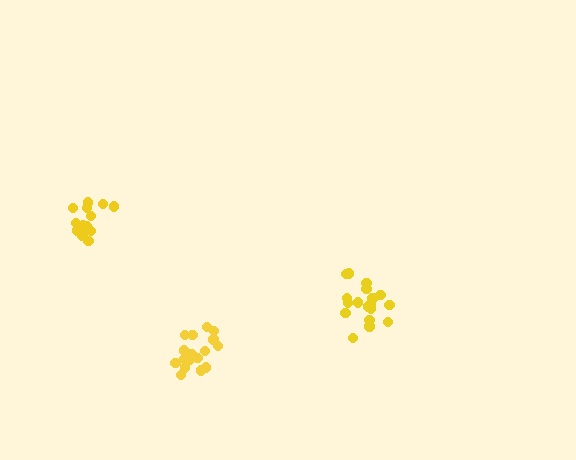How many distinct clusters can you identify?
There are 3 distinct clusters.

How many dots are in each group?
Group 1: 15 dots, Group 2: 19 dots, Group 3: 19 dots (53 total).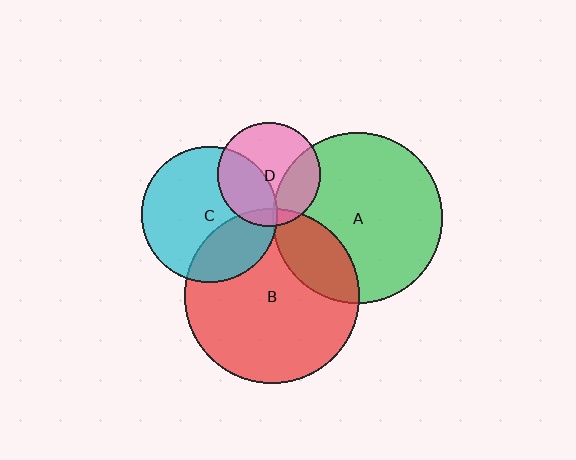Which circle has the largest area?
Circle B (red).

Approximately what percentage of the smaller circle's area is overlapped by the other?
Approximately 10%.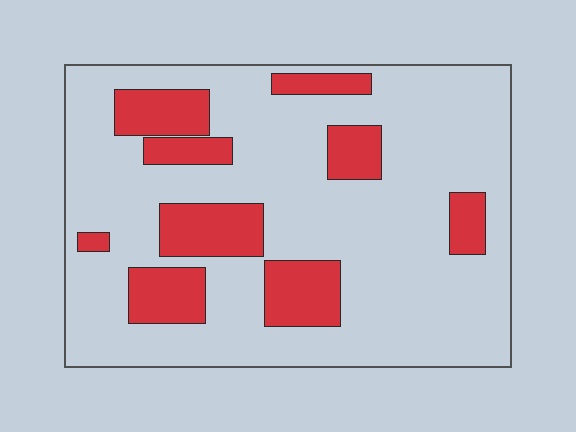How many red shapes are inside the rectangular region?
9.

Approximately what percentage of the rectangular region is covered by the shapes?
Approximately 20%.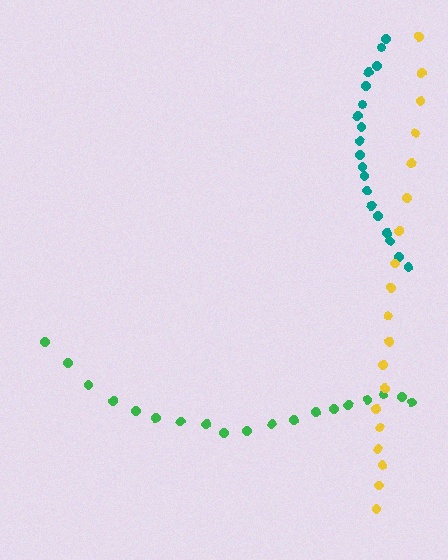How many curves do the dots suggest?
There are 3 distinct paths.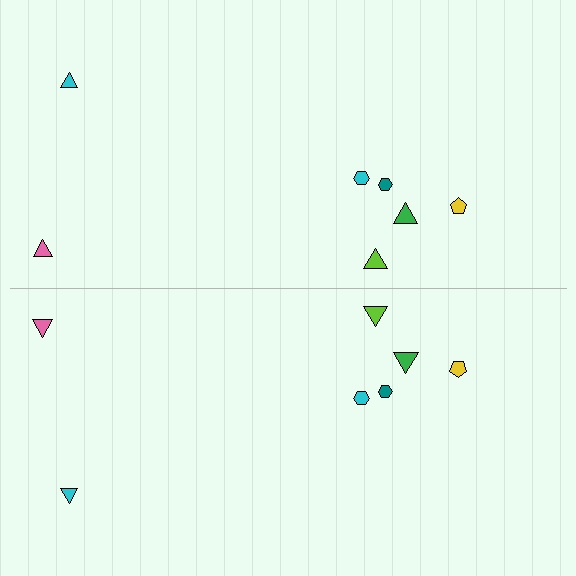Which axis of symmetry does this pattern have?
The pattern has a horizontal axis of symmetry running through the center of the image.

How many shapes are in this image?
There are 14 shapes in this image.